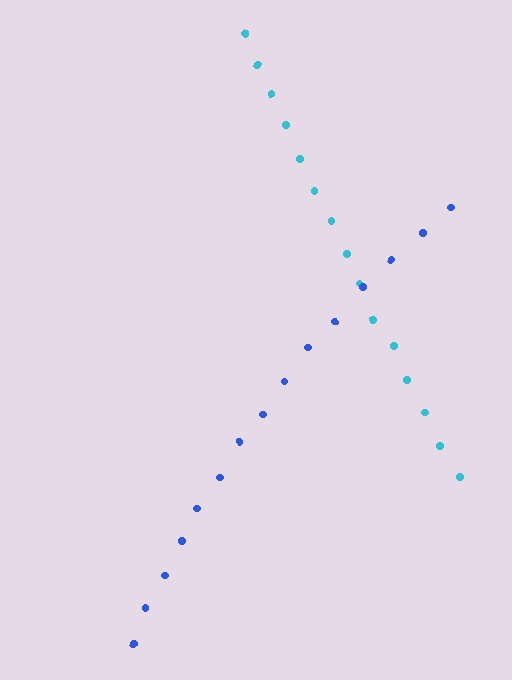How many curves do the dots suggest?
There are 2 distinct paths.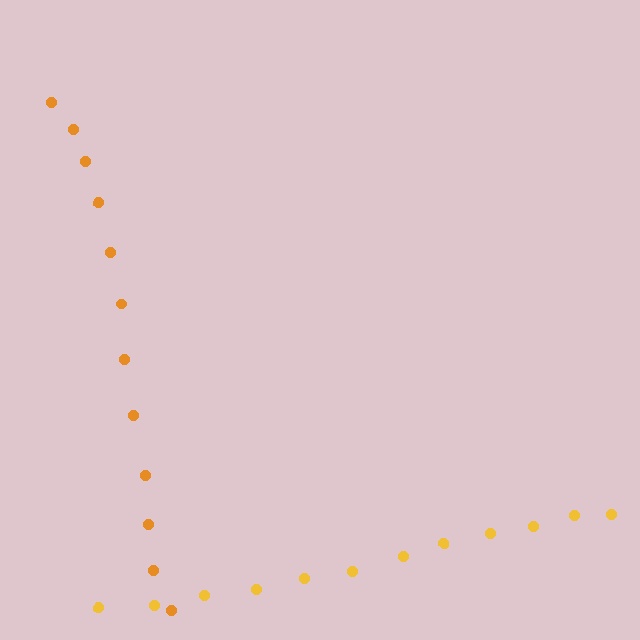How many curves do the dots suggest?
There are 2 distinct paths.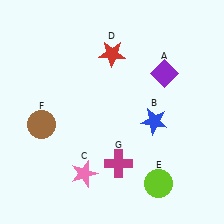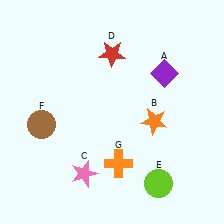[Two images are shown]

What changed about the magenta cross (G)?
In Image 1, G is magenta. In Image 2, it changed to orange.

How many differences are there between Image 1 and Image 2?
There are 2 differences between the two images.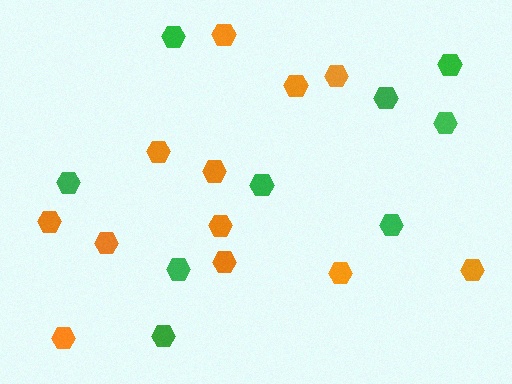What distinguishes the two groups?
There are 2 groups: one group of orange hexagons (12) and one group of green hexagons (9).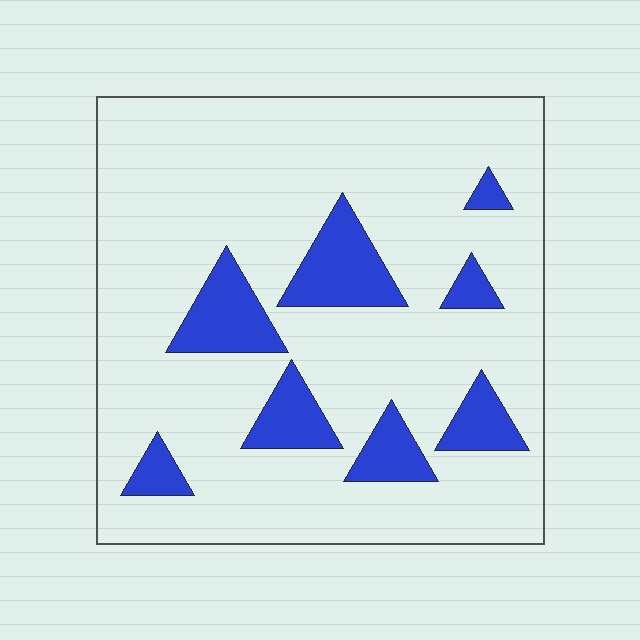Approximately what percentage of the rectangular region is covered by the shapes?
Approximately 15%.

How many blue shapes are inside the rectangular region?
8.